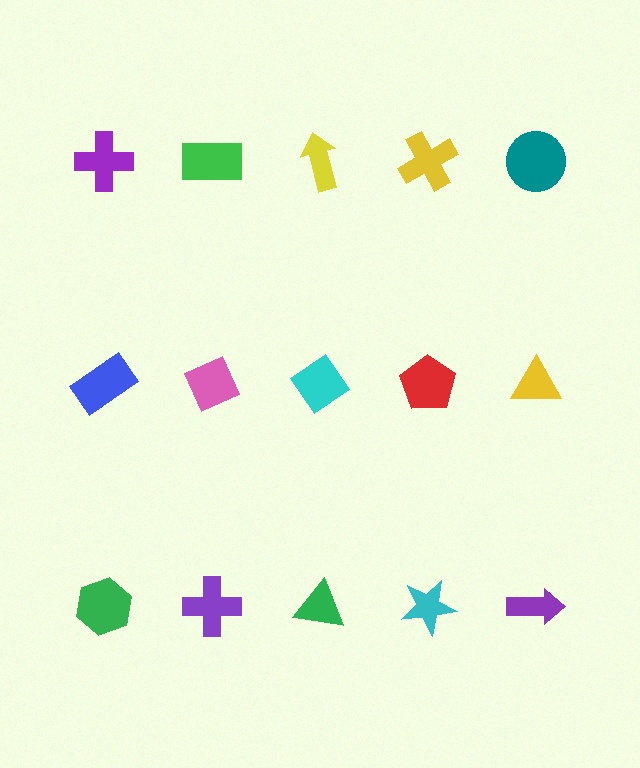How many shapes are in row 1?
5 shapes.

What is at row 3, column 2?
A purple cross.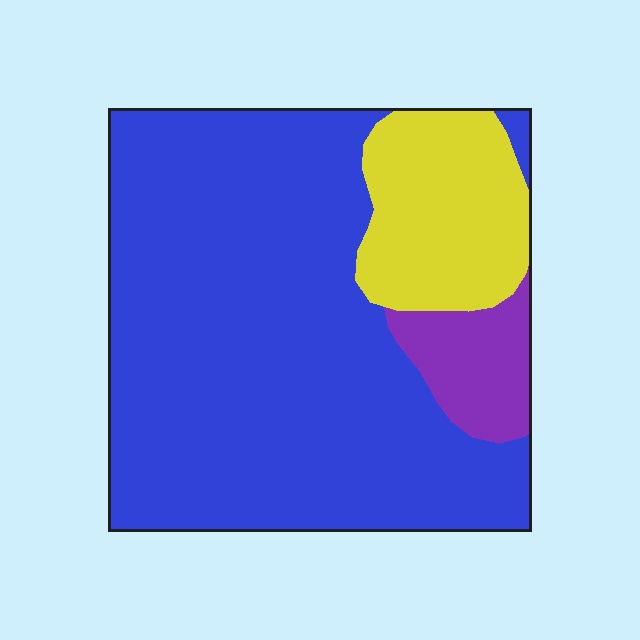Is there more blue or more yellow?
Blue.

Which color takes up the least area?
Purple, at roughly 10%.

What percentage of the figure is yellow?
Yellow covers about 15% of the figure.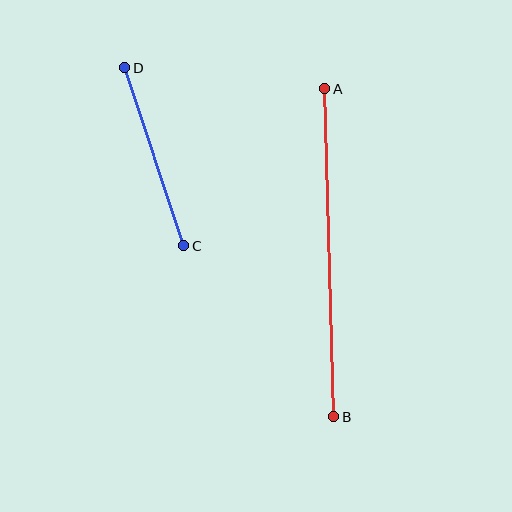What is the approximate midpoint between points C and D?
The midpoint is at approximately (154, 157) pixels.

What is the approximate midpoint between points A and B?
The midpoint is at approximately (329, 253) pixels.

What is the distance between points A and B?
The distance is approximately 328 pixels.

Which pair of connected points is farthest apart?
Points A and B are farthest apart.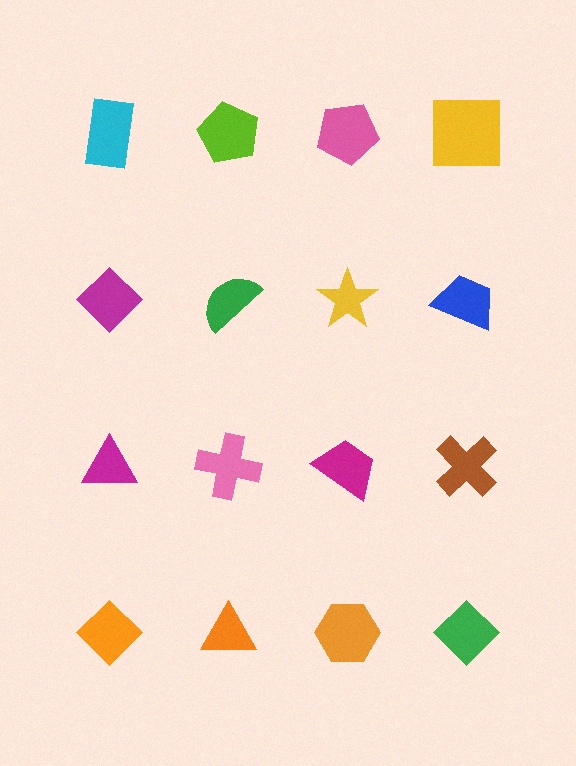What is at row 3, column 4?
A brown cross.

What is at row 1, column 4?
A yellow square.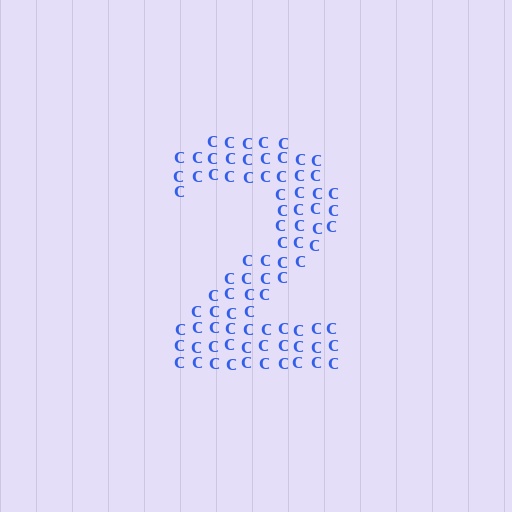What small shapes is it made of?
It is made of small letter C's.